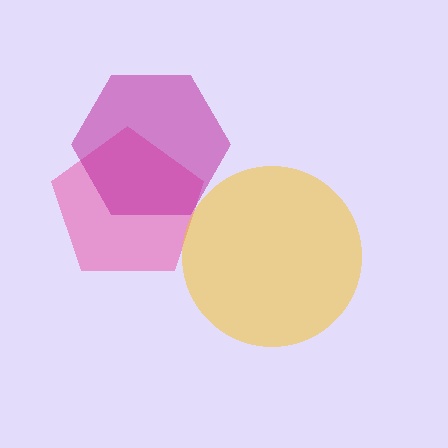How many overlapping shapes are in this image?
There are 3 overlapping shapes in the image.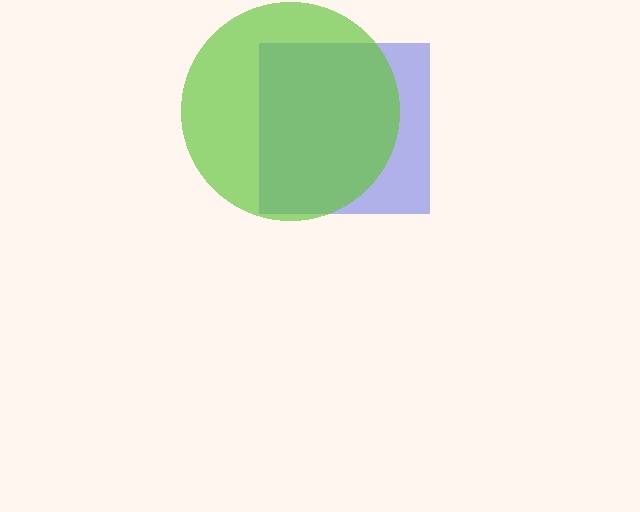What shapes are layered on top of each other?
The layered shapes are: a blue square, a lime circle.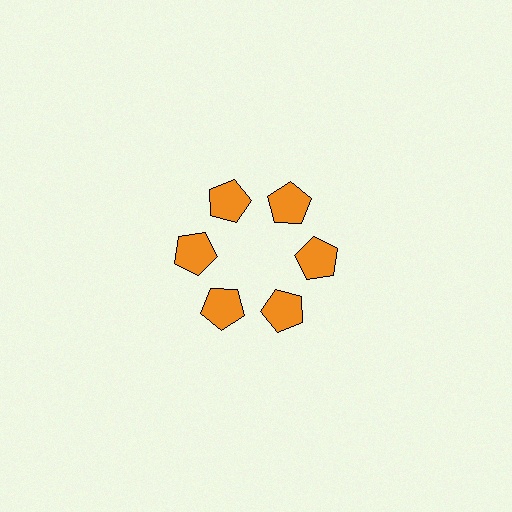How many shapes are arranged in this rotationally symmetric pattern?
There are 6 shapes, arranged in 6 groups of 1.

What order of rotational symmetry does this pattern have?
This pattern has 6-fold rotational symmetry.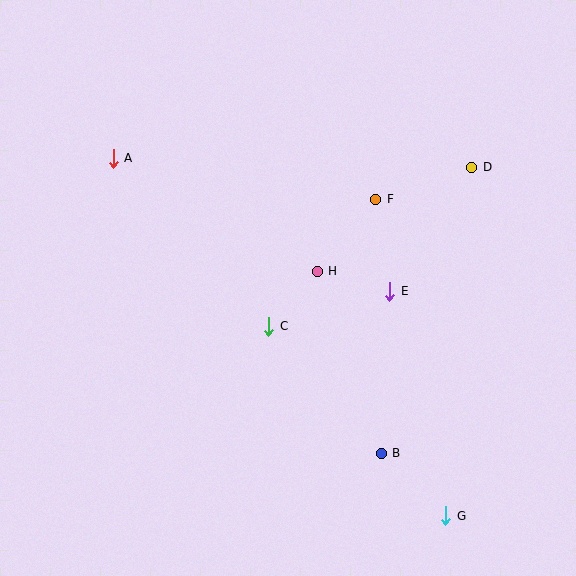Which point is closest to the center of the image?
Point H at (317, 271) is closest to the center.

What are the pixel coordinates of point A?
Point A is at (113, 158).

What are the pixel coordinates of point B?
Point B is at (381, 453).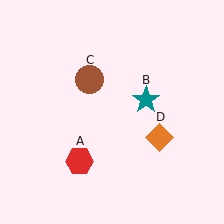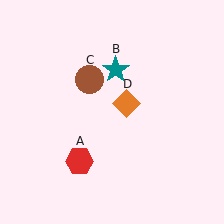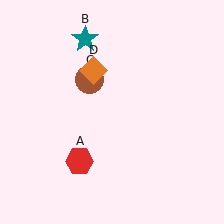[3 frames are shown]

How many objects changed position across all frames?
2 objects changed position: teal star (object B), orange diamond (object D).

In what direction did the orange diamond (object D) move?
The orange diamond (object D) moved up and to the left.